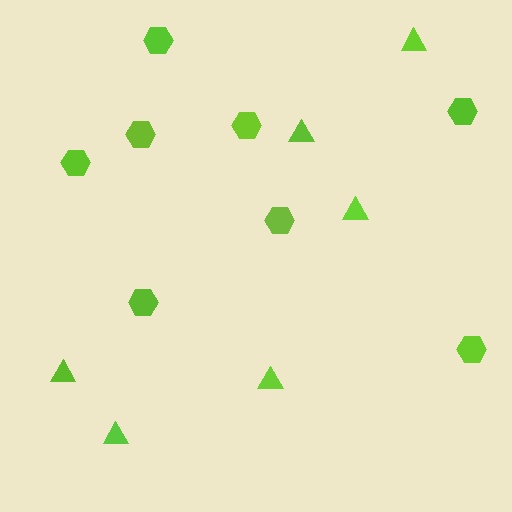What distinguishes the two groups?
There are 2 groups: one group of triangles (6) and one group of hexagons (8).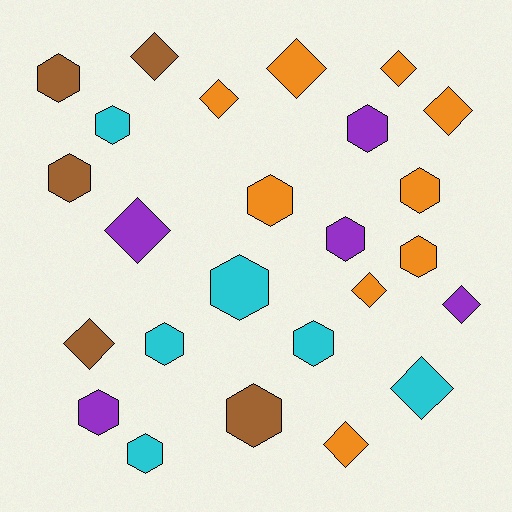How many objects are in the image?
There are 25 objects.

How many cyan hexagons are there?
There are 5 cyan hexagons.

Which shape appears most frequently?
Hexagon, with 14 objects.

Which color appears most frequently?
Orange, with 9 objects.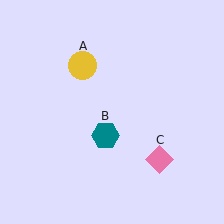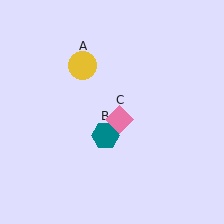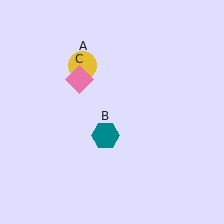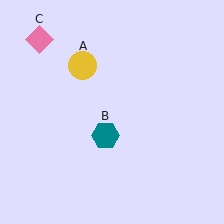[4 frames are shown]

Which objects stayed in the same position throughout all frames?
Yellow circle (object A) and teal hexagon (object B) remained stationary.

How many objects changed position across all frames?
1 object changed position: pink diamond (object C).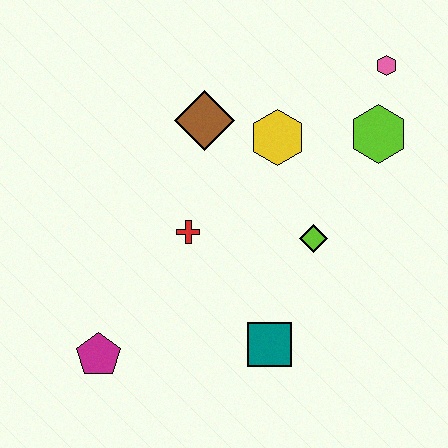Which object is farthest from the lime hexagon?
The magenta pentagon is farthest from the lime hexagon.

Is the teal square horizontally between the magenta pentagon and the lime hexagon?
Yes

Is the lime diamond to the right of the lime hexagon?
No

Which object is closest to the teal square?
The lime diamond is closest to the teal square.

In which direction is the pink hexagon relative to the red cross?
The pink hexagon is to the right of the red cross.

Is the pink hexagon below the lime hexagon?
No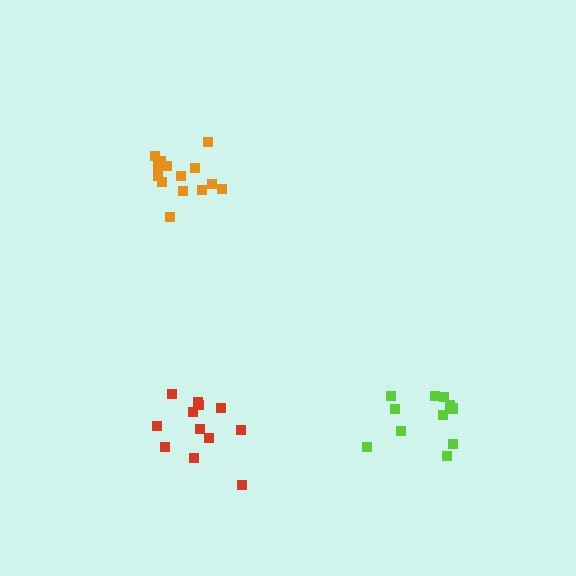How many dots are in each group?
Group 1: 12 dots, Group 2: 14 dots, Group 3: 12 dots (38 total).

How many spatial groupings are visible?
There are 3 spatial groupings.